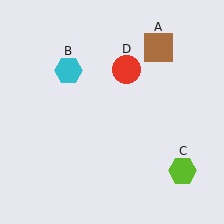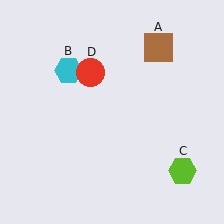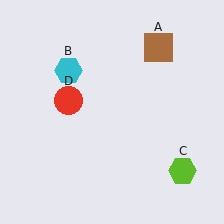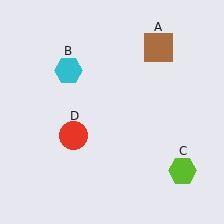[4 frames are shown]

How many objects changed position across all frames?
1 object changed position: red circle (object D).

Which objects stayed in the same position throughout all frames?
Brown square (object A) and cyan hexagon (object B) and lime hexagon (object C) remained stationary.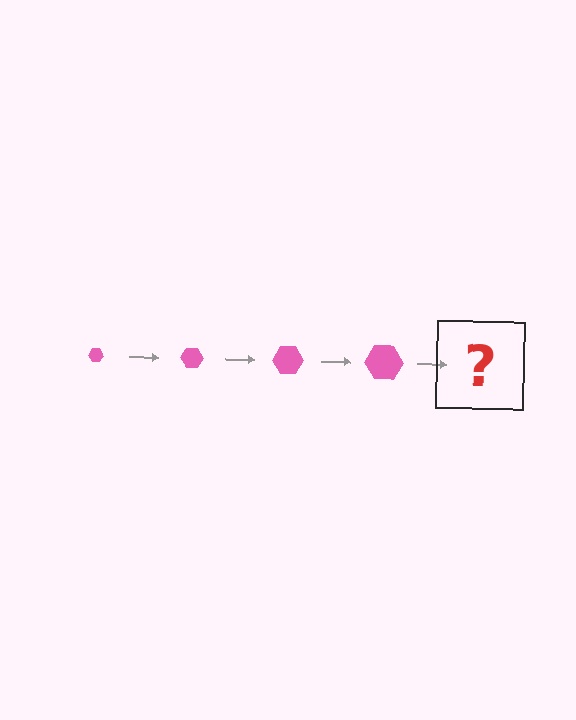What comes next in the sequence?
The next element should be a pink hexagon, larger than the previous one.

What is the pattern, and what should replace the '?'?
The pattern is that the hexagon gets progressively larger each step. The '?' should be a pink hexagon, larger than the previous one.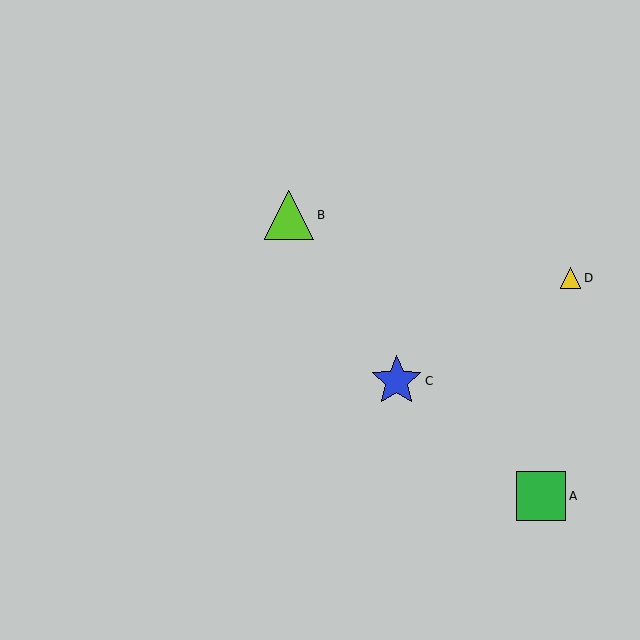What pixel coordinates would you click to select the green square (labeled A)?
Click at (541, 496) to select the green square A.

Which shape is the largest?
The blue star (labeled C) is the largest.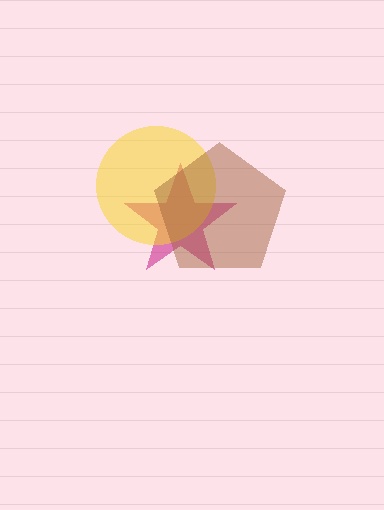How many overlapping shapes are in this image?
There are 3 overlapping shapes in the image.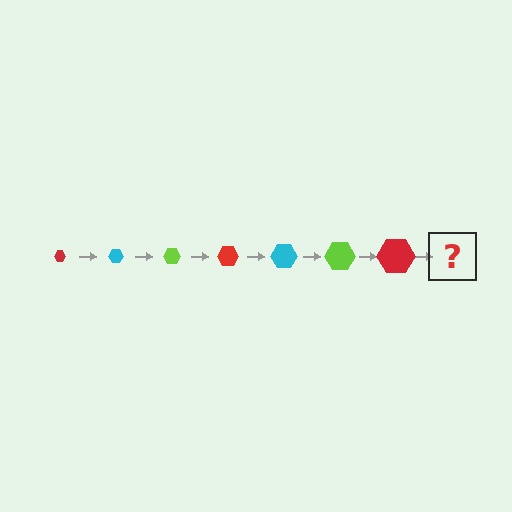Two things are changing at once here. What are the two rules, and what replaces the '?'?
The two rules are that the hexagon grows larger each step and the color cycles through red, cyan, and lime. The '?' should be a cyan hexagon, larger than the previous one.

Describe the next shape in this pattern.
It should be a cyan hexagon, larger than the previous one.